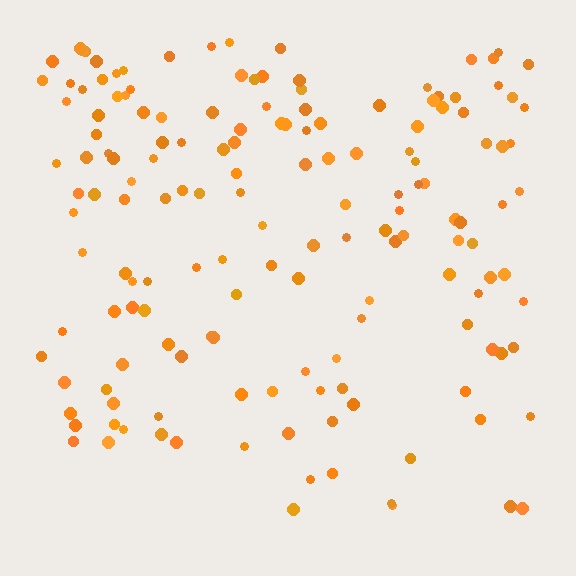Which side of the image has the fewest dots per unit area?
The bottom.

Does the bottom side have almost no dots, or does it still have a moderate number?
Still a moderate number, just noticeably fewer than the top.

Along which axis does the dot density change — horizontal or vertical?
Vertical.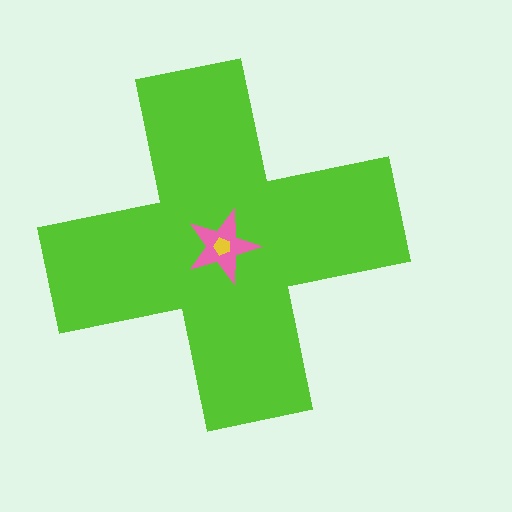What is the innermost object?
The yellow pentagon.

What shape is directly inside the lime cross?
The pink star.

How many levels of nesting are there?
3.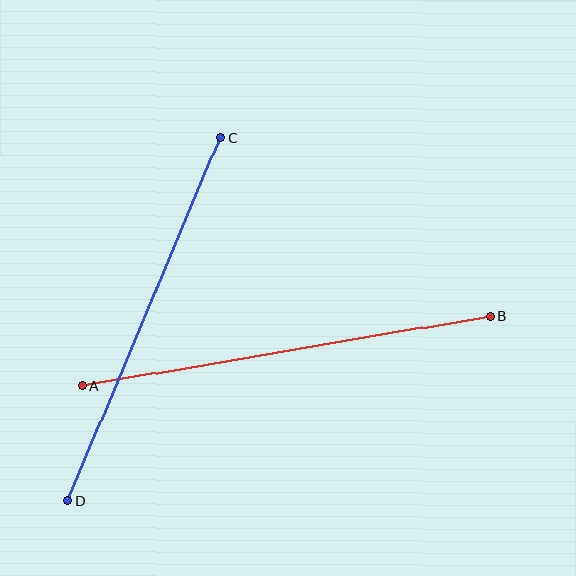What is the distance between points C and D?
The distance is approximately 394 pixels.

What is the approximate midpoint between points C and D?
The midpoint is at approximately (144, 319) pixels.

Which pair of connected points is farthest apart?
Points A and B are farthest apart.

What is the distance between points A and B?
The distance is approximately 414 pixels.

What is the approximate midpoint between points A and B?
The midpoint is at approximately (286, 351) pixels.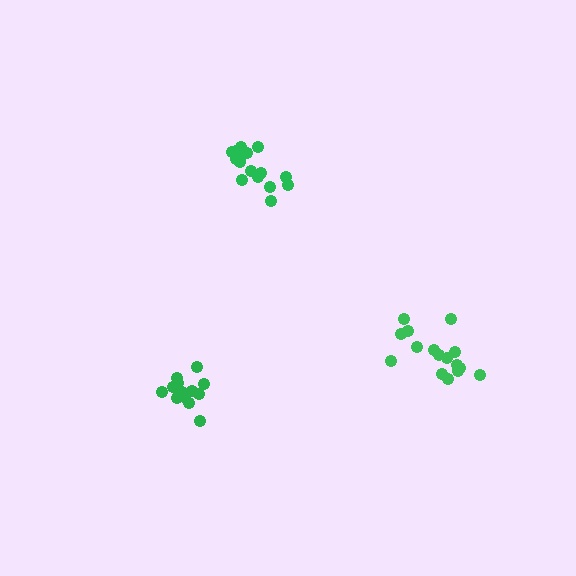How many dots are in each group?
Group 1: 16 dots, Group 2: 13 dots, Group 3: 16 dots (45 total).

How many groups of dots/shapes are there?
There are 3 groups.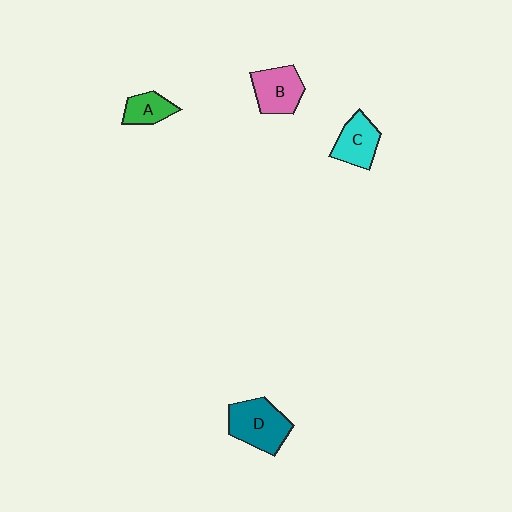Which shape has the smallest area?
Shape A (green).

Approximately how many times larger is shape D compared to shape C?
Approximately 1.4 times.